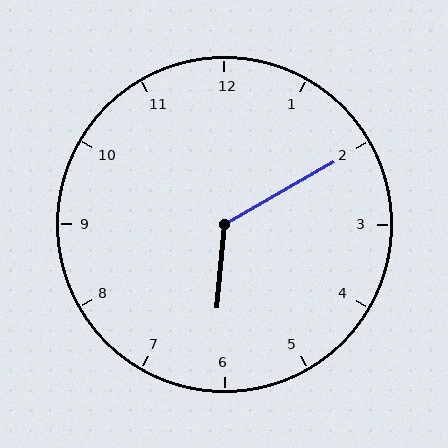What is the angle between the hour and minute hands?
Approximately 125 degrees.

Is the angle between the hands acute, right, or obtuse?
It is obtuse.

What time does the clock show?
6:10.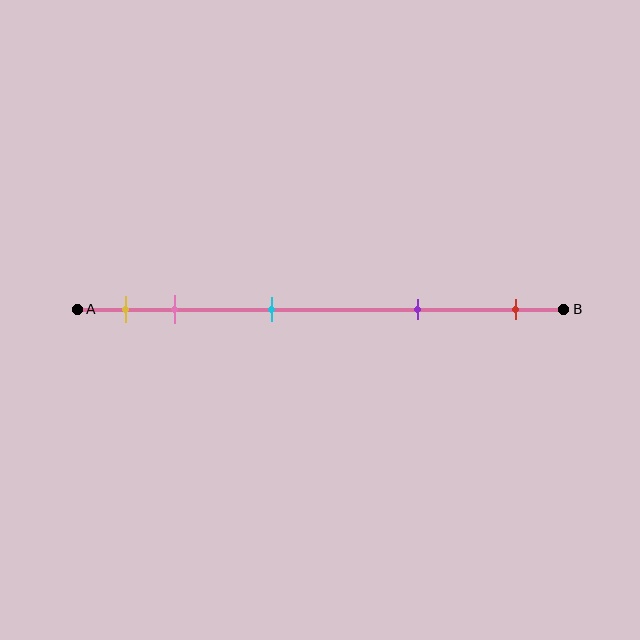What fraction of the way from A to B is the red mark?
The red mark is approximately 90% (0.9) of the way from A to B.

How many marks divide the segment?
There are 5 marks dividing the segment.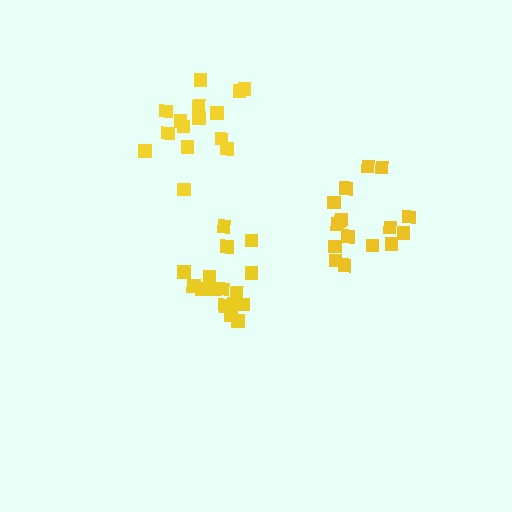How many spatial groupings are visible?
There are 3 spatial groupings.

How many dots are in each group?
Group 1: 16 dots, Group 2: 17 dots, Group 3: 15 dots (48 total).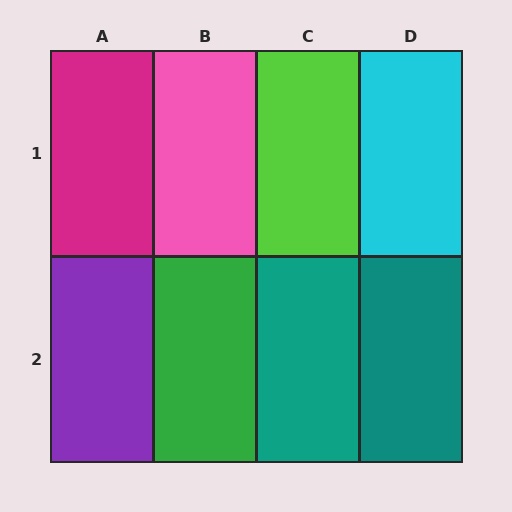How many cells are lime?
1 cell is lime.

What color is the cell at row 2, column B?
Green.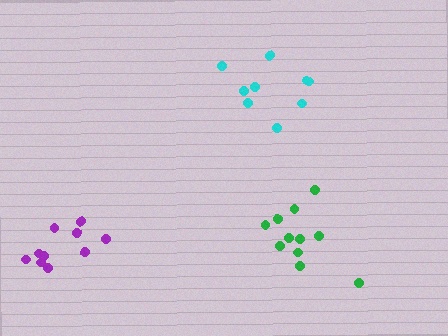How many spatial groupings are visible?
There are 3 spatial groupings.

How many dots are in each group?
Group 1: 10 dots, Group 2: 11 dots, Group 3: 9 dots (30 total).